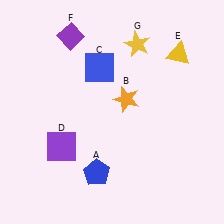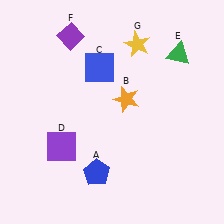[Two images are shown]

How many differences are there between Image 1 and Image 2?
There is 1 difference between the two images.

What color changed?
The triangle (E) changed from yellow in Image 1 to green in Image 2.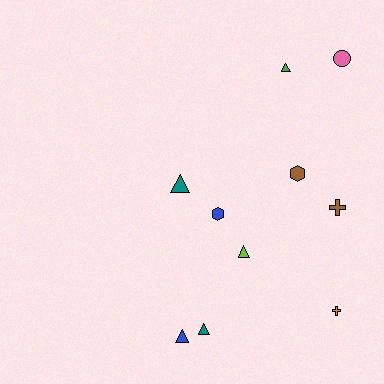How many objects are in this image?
There are 10 objects.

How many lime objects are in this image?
There is 1 lime object.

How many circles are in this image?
There is 1 circle.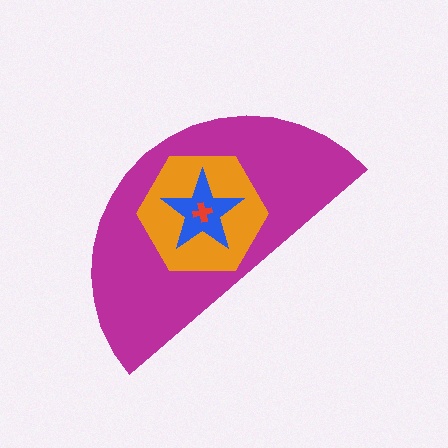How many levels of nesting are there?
4.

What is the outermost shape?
The magenta semicircle.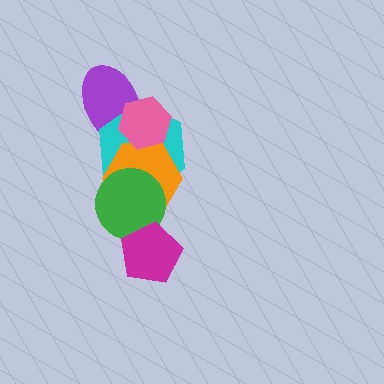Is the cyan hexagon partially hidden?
Yes, it is partially covered by another shape.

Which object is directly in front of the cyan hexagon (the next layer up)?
The orange hexagon is directly in front of the cyan hexagon.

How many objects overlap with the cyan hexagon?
4 objects overlap with the cyan hexagon.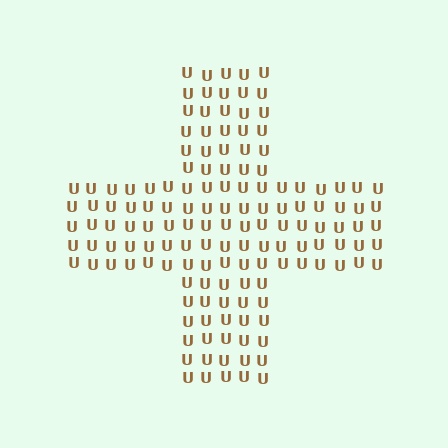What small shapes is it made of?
It is made of small letter U's.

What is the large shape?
The large shape is a cross.